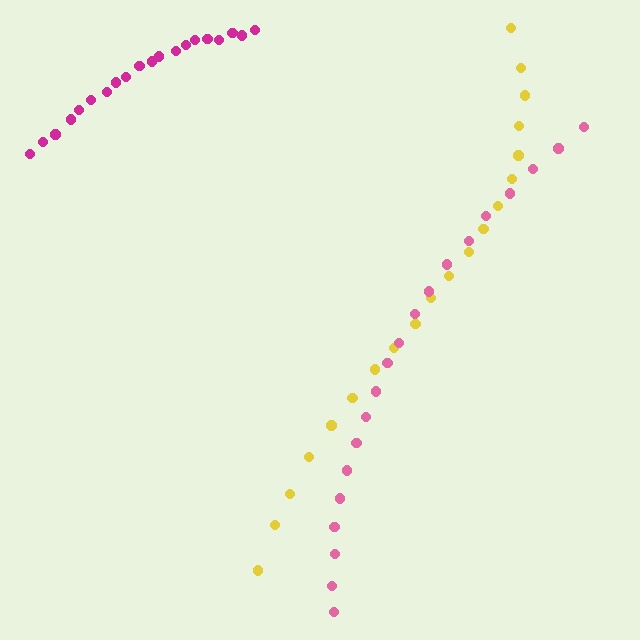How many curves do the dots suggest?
There are 3 distinct paths.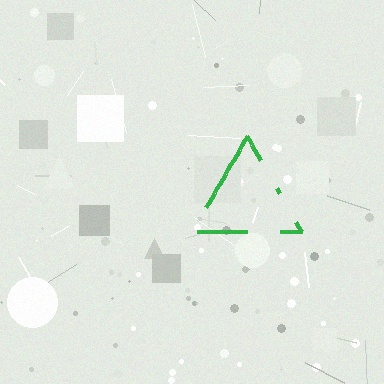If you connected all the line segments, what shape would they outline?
They would outline a triangle.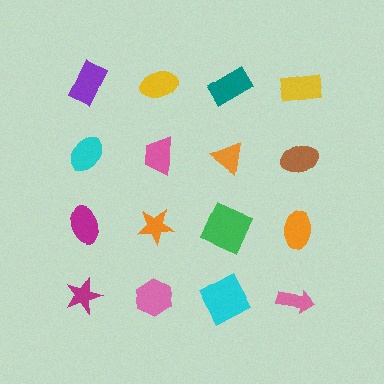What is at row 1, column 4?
A yellow rectangle.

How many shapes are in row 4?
4 shapes.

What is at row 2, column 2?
A pink trapezoid.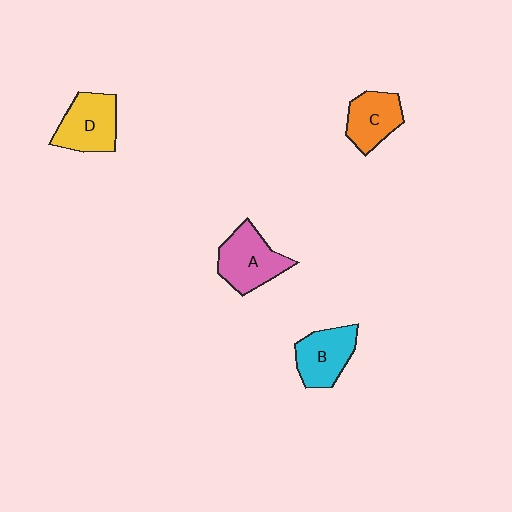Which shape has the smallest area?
Shape C (orange).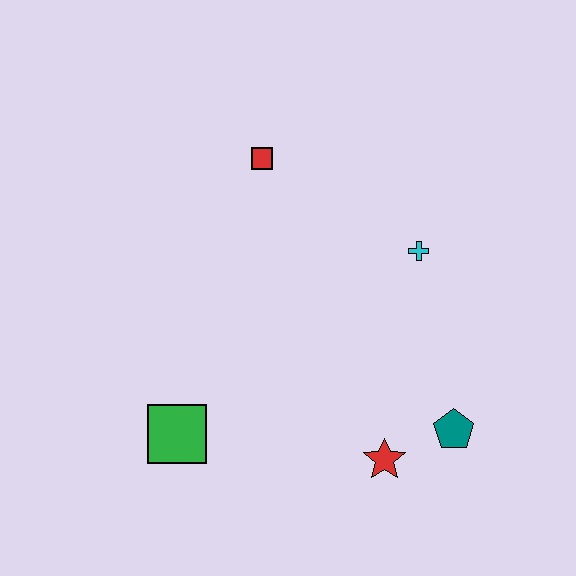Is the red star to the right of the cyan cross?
No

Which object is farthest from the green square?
The cyan cross is farthest from the green square.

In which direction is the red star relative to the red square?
The red star is below the red square.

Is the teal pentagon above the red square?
No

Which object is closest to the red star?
The teal pentagon is closest to the red star.